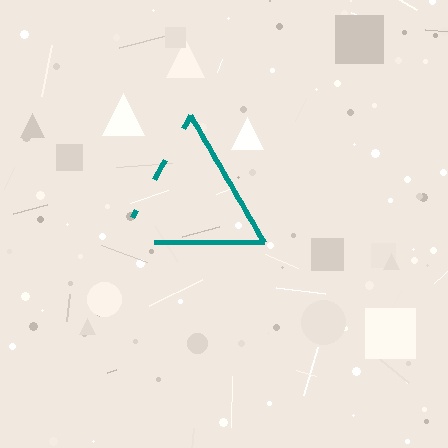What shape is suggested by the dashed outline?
The dashed outline suggests a triangle.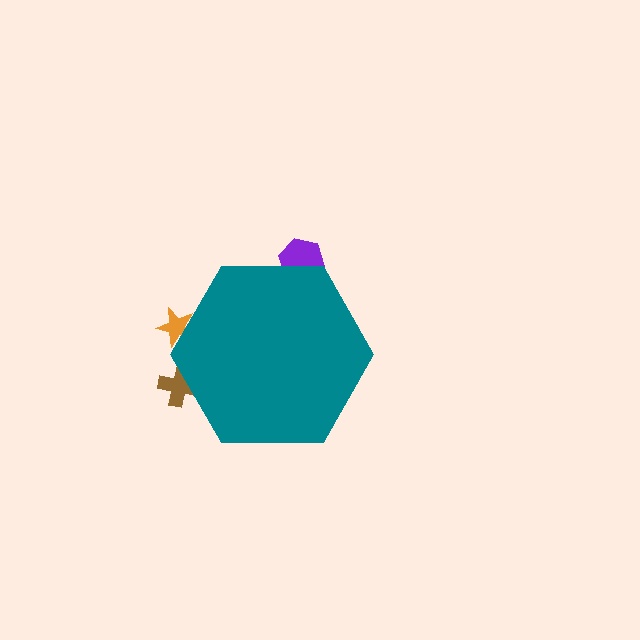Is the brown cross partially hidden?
Yes, the brown cross is partially hidden behind the teal hexagon.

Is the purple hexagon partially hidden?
Yes, the purple hexagon is partially hidden behind the teal hexagon.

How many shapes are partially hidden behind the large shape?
3 shapes are partially hidden.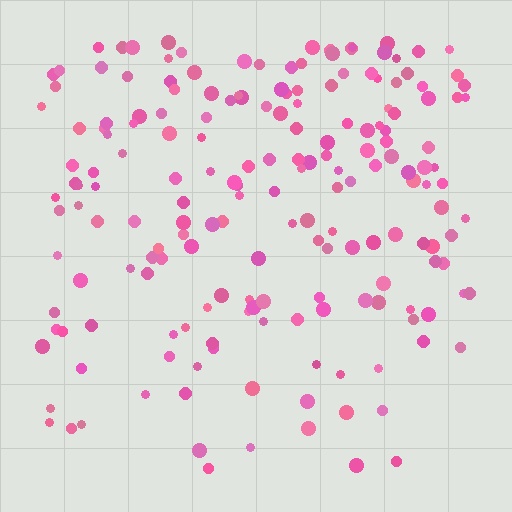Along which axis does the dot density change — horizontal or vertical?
Vertical.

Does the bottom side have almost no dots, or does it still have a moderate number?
Still a moderate number, just noticeably fewer than the top.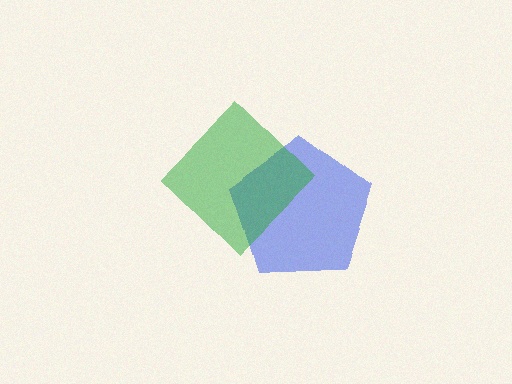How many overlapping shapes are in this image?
There are 2 overlapping shapes in the image.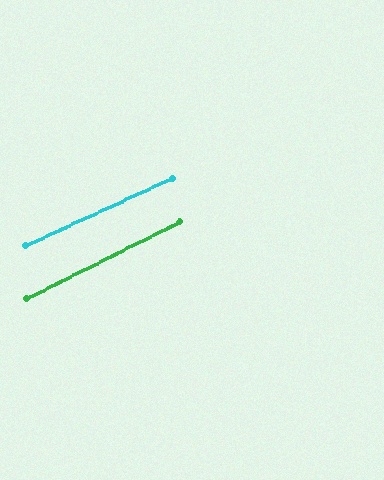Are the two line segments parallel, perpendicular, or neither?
Parallel — their directions differ by only 2.0°.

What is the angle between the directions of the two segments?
Approximately 2 degrees.